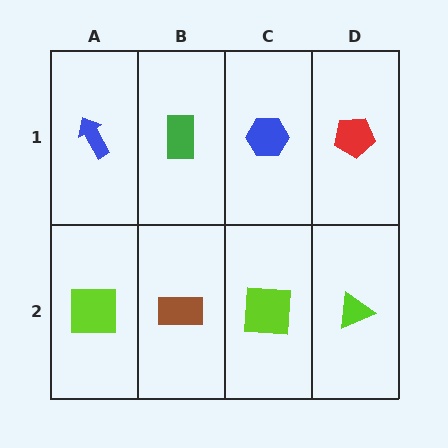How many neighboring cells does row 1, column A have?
2.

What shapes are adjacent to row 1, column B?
A brown rectangle (row 2, column B), a blue arrow (row 1, column A), a blue hexagon (row 1, column C).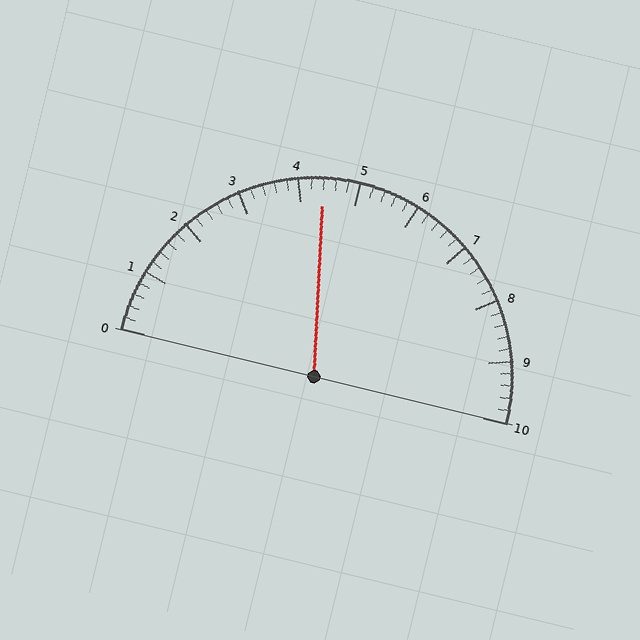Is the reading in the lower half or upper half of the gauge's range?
The reading is in the lower half of the range (0 to 10).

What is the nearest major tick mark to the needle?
The nearest major tick mark is 4.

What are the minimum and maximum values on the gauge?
The gauge ranges from 0 to 10.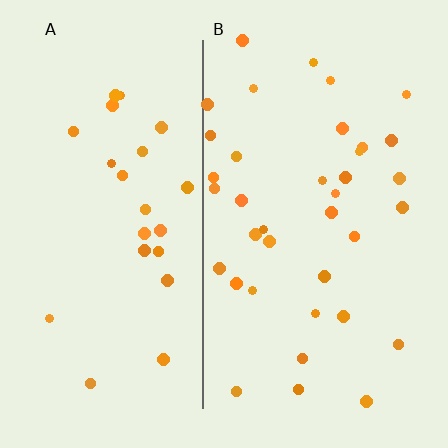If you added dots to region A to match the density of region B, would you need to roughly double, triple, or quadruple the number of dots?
Approximately double.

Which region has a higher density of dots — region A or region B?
B (the right).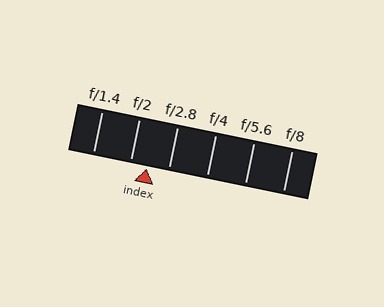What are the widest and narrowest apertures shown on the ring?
The widest aperture shown is f/1.4 and the narrowest is f/8.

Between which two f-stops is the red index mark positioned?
The index mark is between f/2 and f/2.8.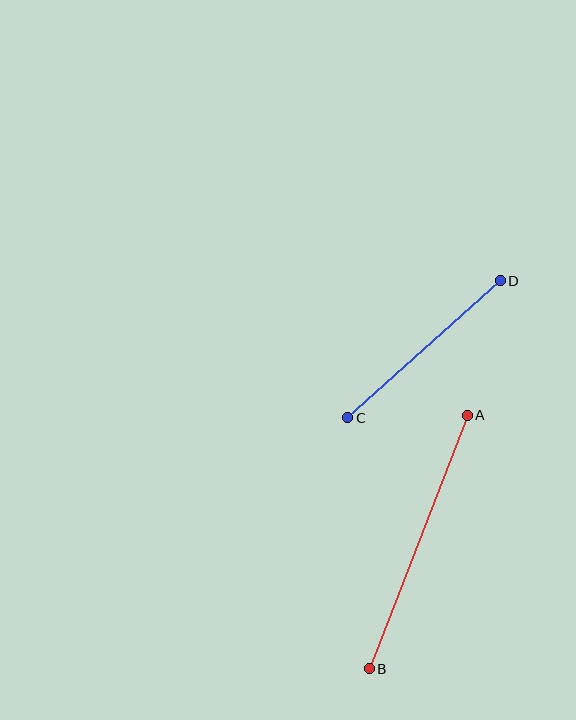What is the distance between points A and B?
The distance is approximately 272 pixels.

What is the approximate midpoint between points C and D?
The midpoint is at approximately (424, 349) pixels.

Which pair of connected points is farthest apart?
Points A and B are farthest apart.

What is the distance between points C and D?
The distance is approximately 205 pixels.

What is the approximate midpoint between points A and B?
The midpoint is at approximately (418, 542) pixels.